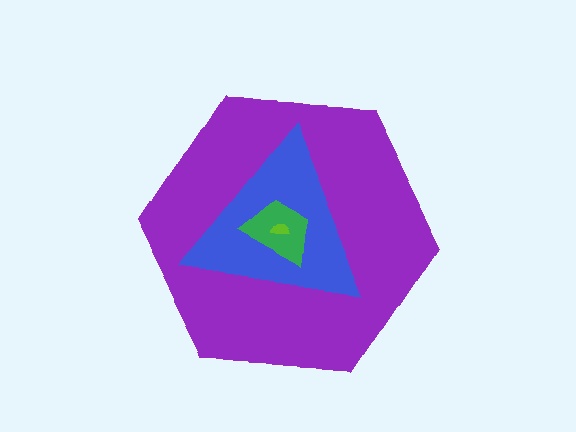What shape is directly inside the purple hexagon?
The blue triangle.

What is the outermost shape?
The purple hexagon.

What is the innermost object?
The lime semicircle.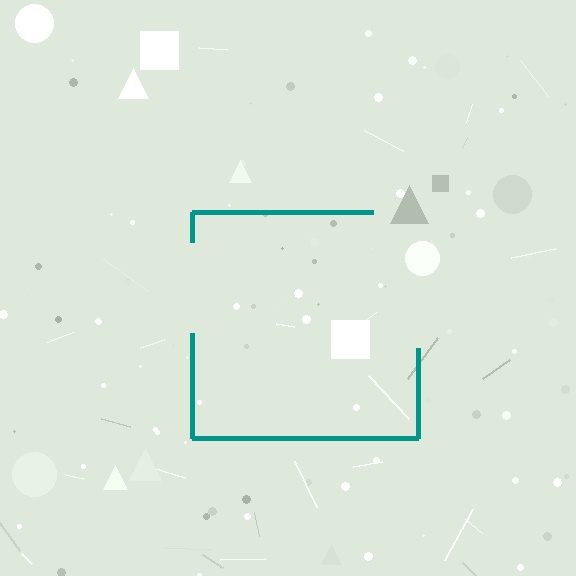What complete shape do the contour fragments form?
The contour fragments form a square.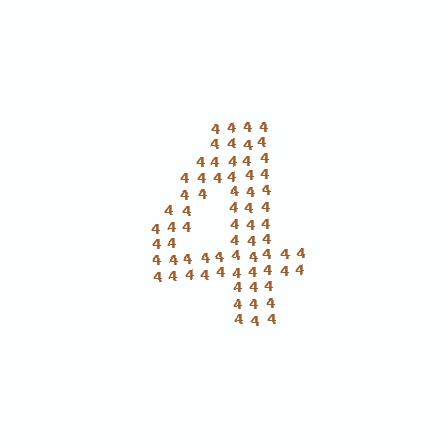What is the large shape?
The large shape is the digit 4.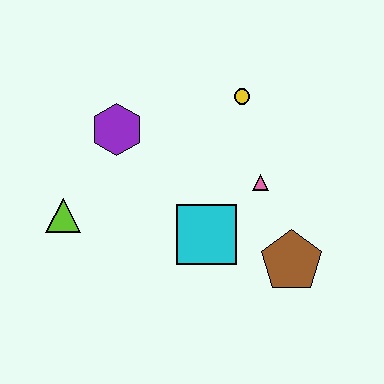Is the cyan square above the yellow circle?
No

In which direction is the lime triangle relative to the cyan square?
The lime triangle is to the left of the cyan square.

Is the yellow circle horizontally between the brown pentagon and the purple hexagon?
Yes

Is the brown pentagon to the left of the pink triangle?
No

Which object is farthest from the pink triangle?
The lime triangle is farthest from the pink triangle.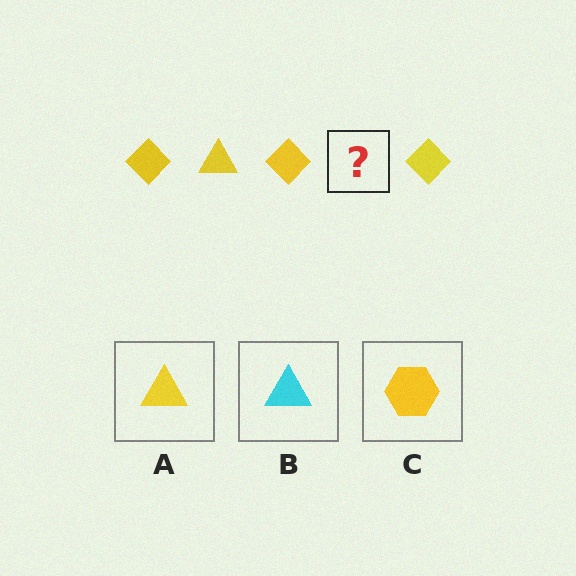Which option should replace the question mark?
Option A.